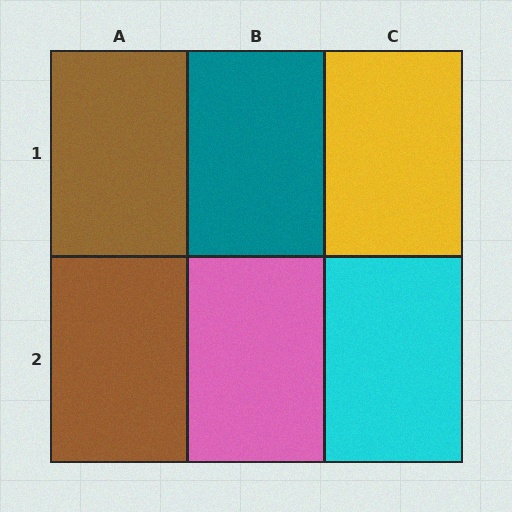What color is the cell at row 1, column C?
Yellow.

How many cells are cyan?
1 cell is cyan.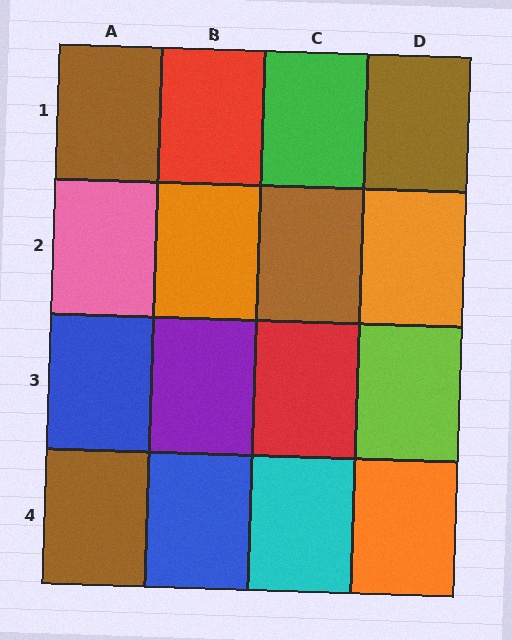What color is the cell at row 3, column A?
Blue.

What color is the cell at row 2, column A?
Pink.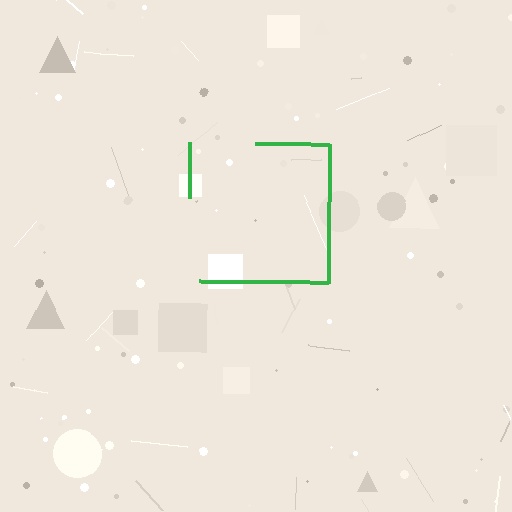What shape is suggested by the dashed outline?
The dashed outline suggests a square.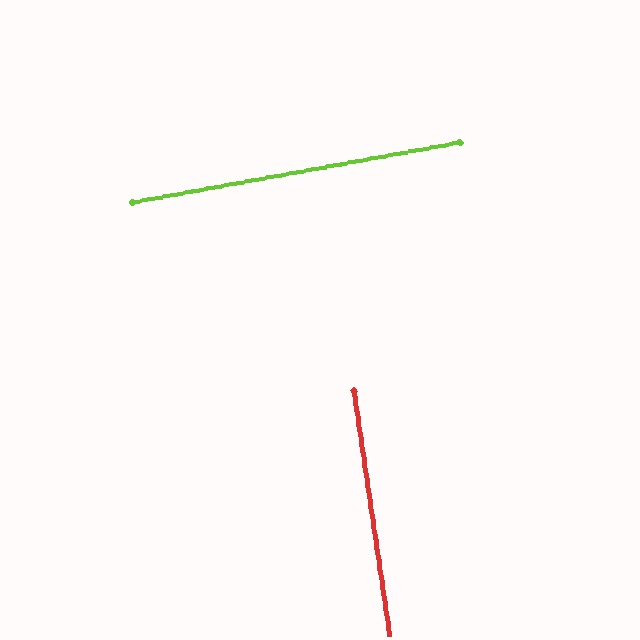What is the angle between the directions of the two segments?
Approximately 88 degrees.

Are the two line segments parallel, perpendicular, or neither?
Perpendicular — they meet at approximately 88°.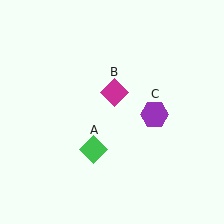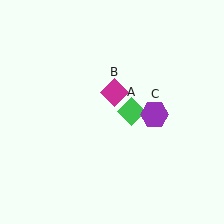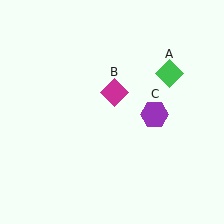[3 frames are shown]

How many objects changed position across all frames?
1 object changed position: green diamond (object A).